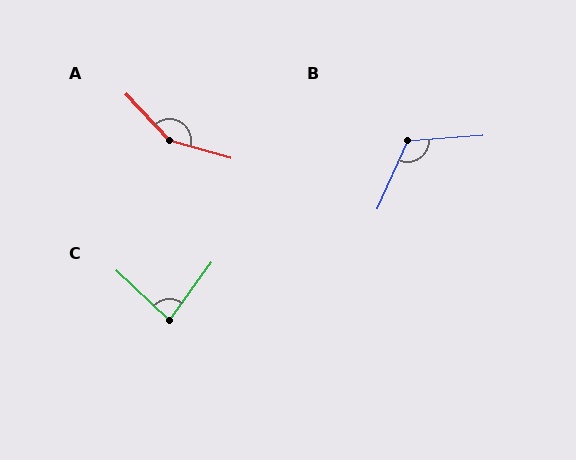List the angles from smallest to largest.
C (83°), B (118°), A (149°).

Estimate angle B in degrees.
Approximately 118 degrees.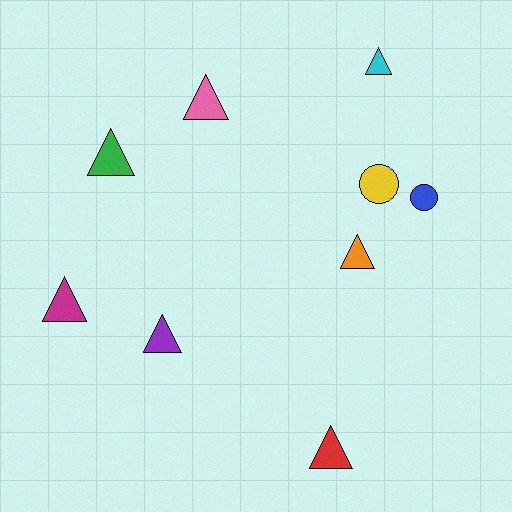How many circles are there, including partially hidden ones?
There are 2 circles.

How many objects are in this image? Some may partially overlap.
There are 9 objects.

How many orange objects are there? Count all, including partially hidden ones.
There is 1 orange object.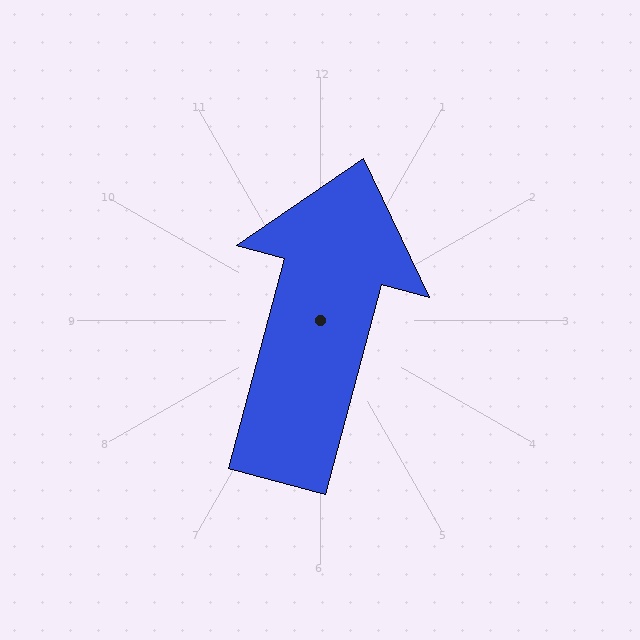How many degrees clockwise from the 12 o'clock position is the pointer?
Approximately 15 degrees.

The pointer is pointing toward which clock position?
Roughly 12 o'clock.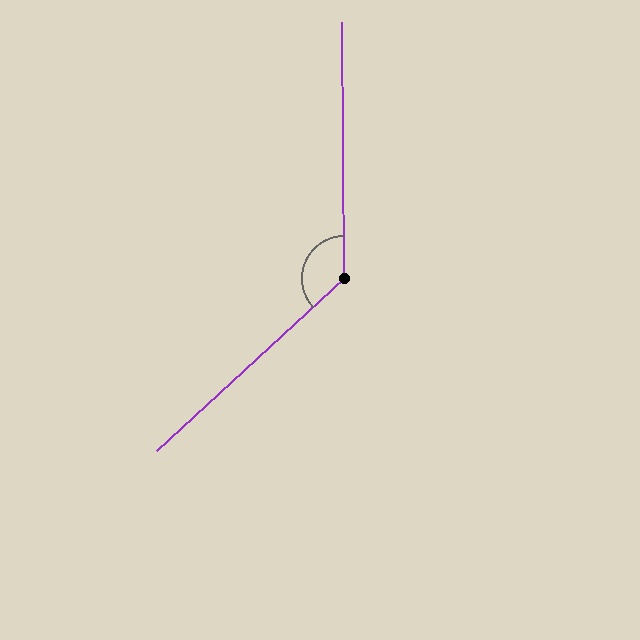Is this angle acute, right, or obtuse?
It is obtuse.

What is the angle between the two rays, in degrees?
Approximately 132 degrees.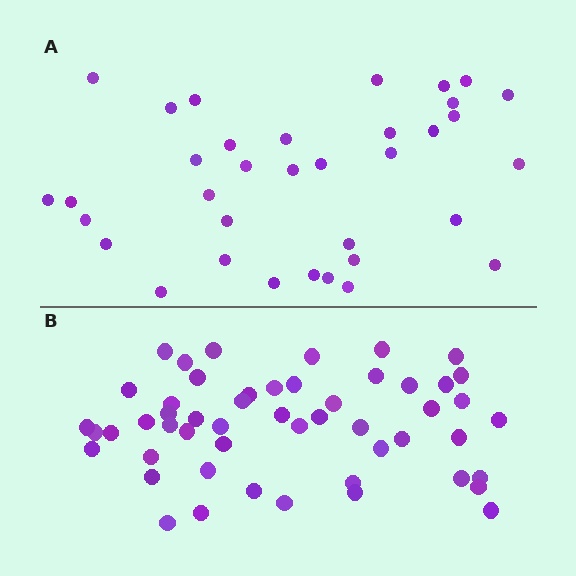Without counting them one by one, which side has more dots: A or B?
Region B (the bottom region) has more dots.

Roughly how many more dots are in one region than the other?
Region B has approximately 15 more dots than region A.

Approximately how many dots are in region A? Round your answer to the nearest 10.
About 40 dots. (The exact count is 35, which rounds to 40.)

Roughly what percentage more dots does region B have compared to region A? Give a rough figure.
About 50% more.